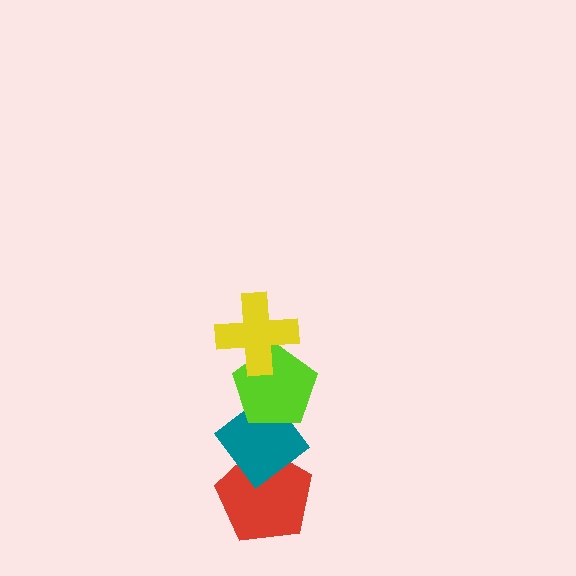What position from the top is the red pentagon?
The red pentagon is 4th from the top.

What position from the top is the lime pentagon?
The lime pentagon is 2nd from the top.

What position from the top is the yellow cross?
The yellow cross is 1st from the top.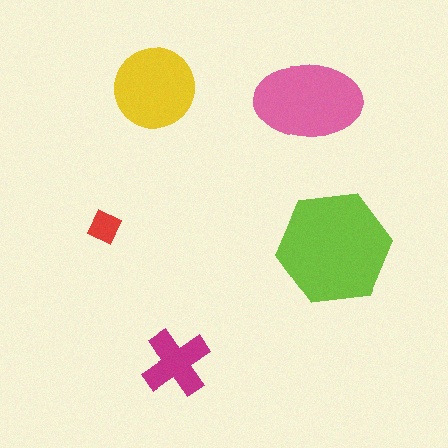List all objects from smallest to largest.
The red diamond, the magenta cross, the yellow circle, the pink ellipse, the lime hexagon.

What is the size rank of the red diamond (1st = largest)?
5th.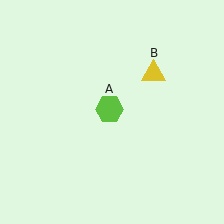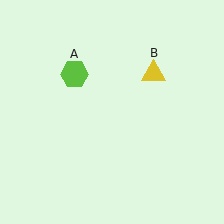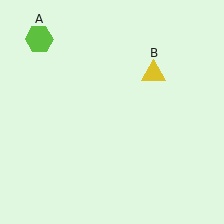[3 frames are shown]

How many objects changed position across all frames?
1 object changed position: lime hexagon (object A).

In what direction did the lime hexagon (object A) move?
The lime hexagon (object A) moved up and to the left.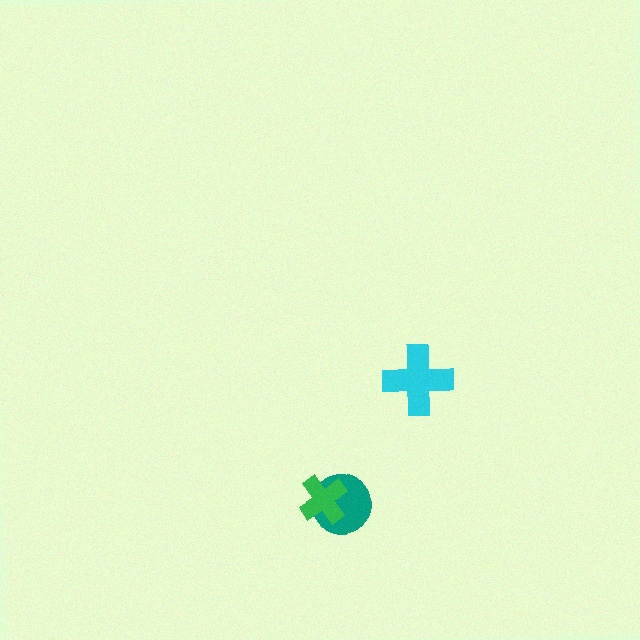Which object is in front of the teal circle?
The green cross is in front of the teal circle.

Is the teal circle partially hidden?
Yes, it is partially covered by another shape.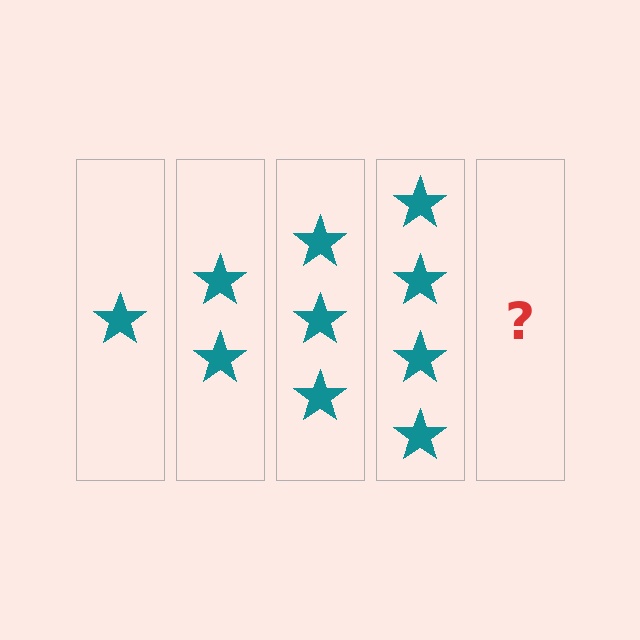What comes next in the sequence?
The next element should be 5 stars.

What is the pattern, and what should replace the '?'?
The pattern is that each step adds one more star. The '?' should be 5 stars.